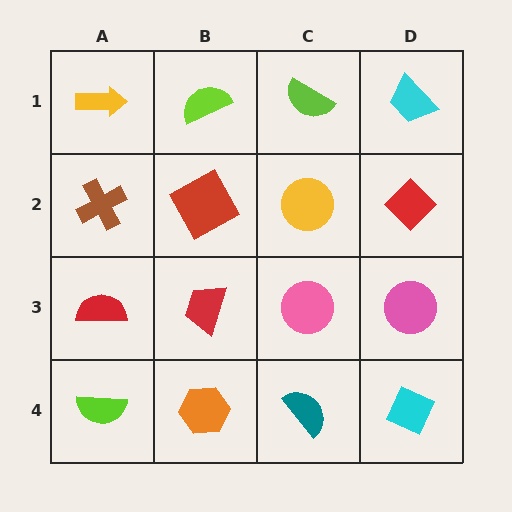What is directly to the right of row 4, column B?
A teal semicircle.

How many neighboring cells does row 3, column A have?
3.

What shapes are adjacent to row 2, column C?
A lime semicircle (row 1, column C), a pink circle (row 3, column C), a red square (row 2, column B), a red diamond (row 2, column D).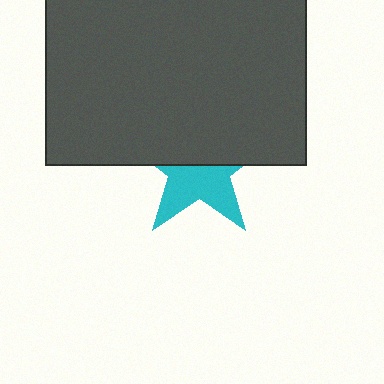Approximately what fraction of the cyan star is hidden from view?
Roughly 53% of the cyan star is hidden behind the dark gray rectangle.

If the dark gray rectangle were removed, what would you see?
You would see the complete cyan star.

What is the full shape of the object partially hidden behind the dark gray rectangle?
The partially hidden object is a cyan star.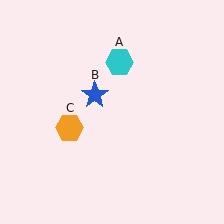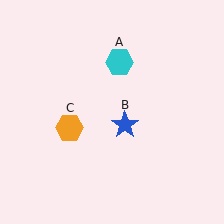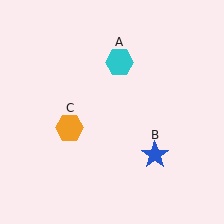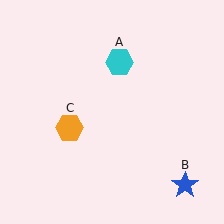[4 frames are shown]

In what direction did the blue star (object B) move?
The blue star (object B) moved down and to the right.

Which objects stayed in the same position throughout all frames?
Cyan hexagon (object A) and orange hexagon (object C) remained stationary.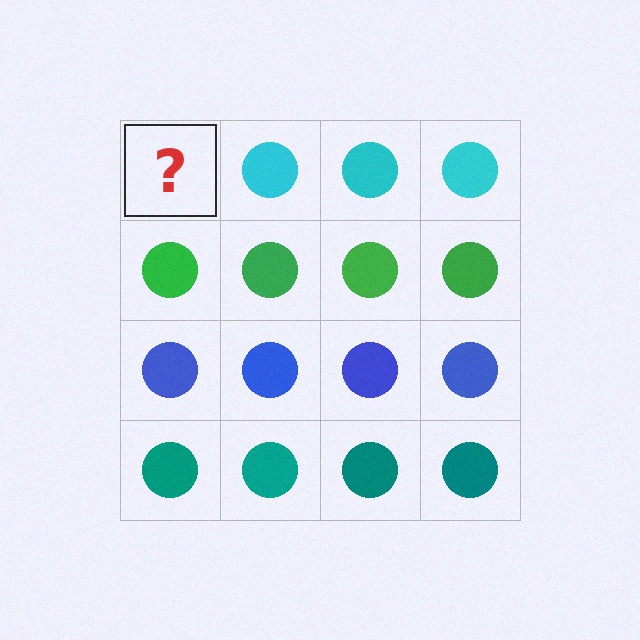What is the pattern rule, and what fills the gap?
The rule is that each row has a consistent color. The gap should be filled with a cyan circle.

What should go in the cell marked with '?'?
The missing cell should contain a cyan circle.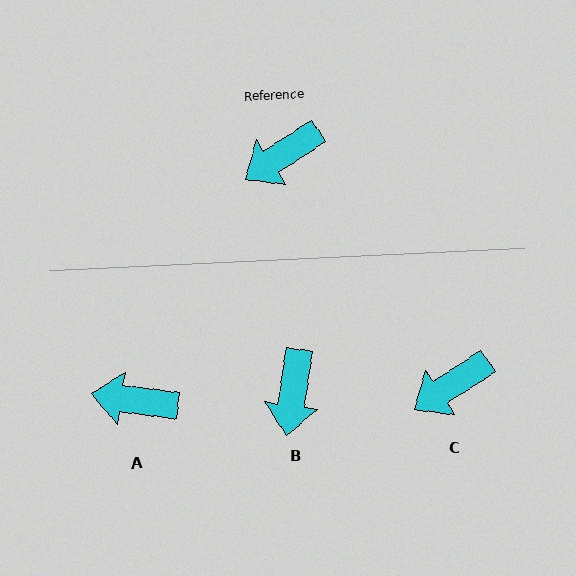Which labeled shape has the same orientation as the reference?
C.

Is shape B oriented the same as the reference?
No, it is off by about 48 degrees.